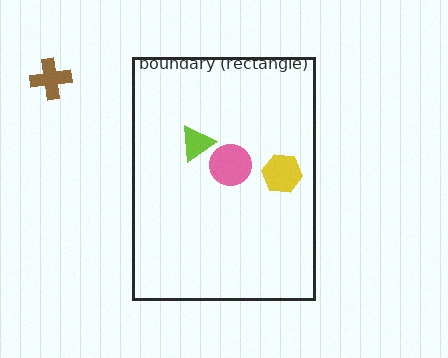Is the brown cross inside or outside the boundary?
Outside.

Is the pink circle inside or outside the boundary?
Inside.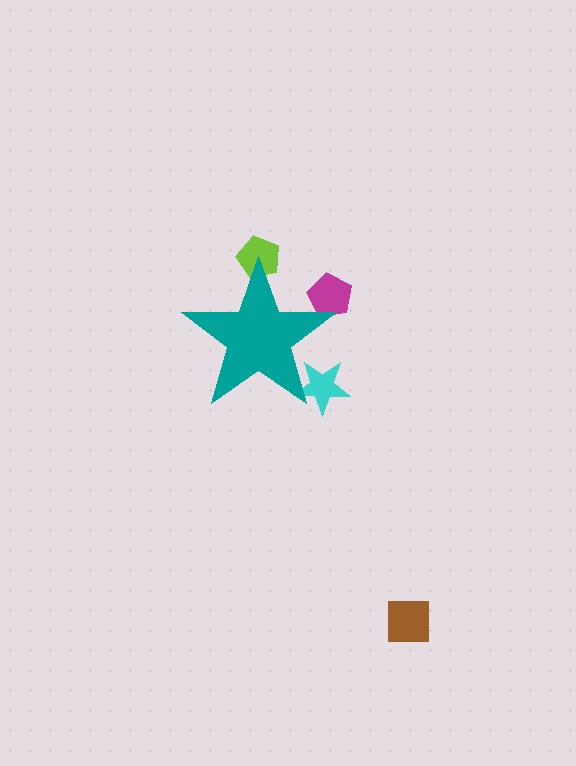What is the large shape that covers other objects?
A teal star.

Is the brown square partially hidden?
No, the brown square is fully visible.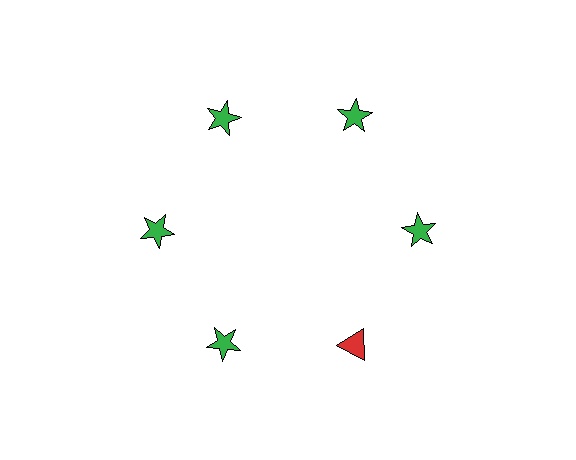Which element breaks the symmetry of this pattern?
The red triangle at roughly the 5 o'clock position breaks the symmetry. All other shapes are green stars.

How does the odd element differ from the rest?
It differs in both color (red instead of green) and shape (triangle instead of star).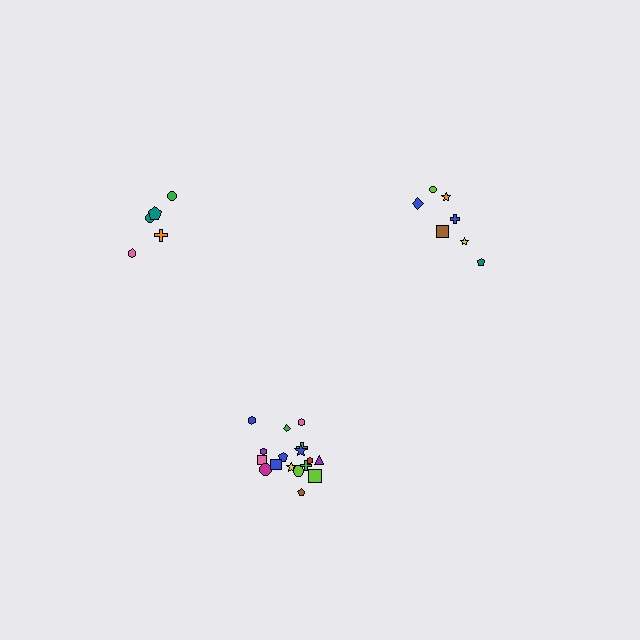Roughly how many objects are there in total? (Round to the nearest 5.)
Roughly 30 objects in total.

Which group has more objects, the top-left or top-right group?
The top-right group.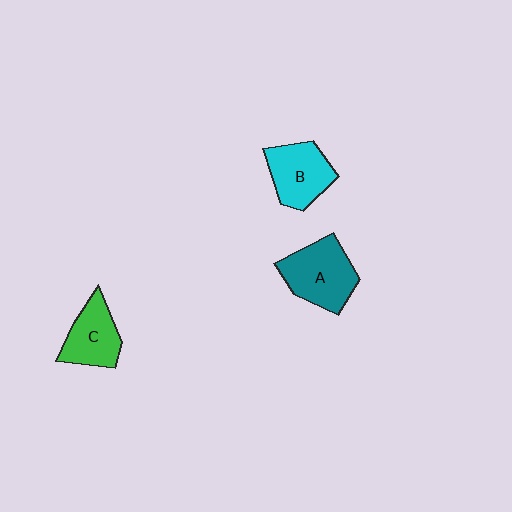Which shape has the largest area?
Shape A (teal).